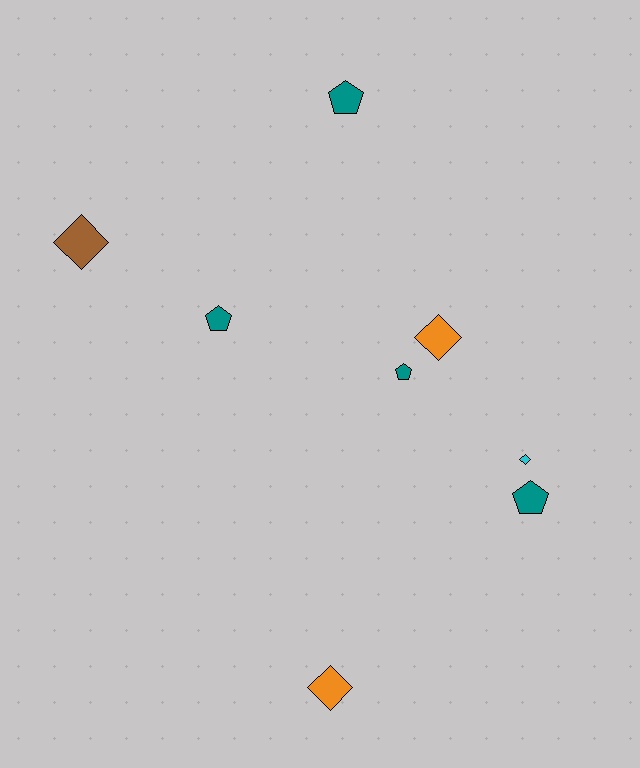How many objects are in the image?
There are 8 objects.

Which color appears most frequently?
Teal, with 4 objects.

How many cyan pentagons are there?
There are no cyan pentagons.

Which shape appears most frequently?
Pentagon, with 4 objects.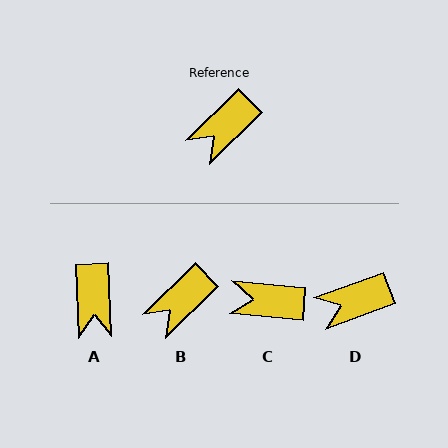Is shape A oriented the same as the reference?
No, it is off by about 48 degrees.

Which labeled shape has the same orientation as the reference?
B.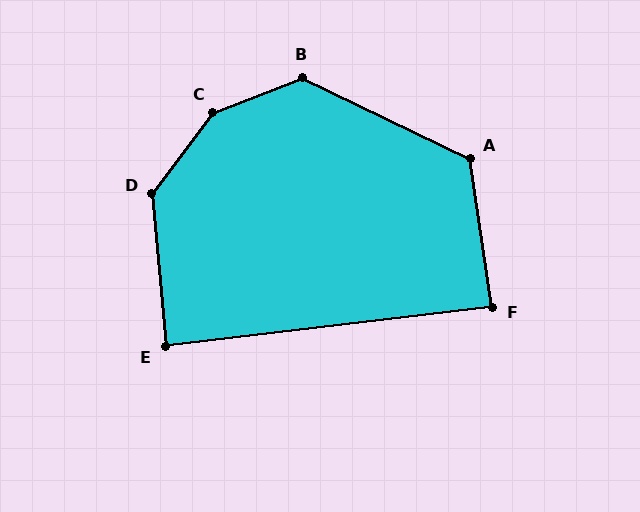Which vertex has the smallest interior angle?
E, at approximately 88 degrees.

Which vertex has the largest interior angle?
C, at approximately 148 degrees.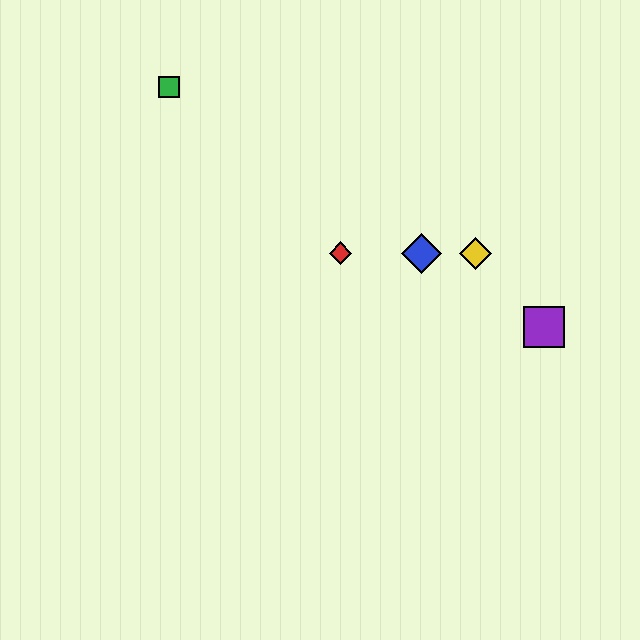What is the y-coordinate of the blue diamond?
The blue diamond is at y≈253.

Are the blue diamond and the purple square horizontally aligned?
No, the blue diamond is at y≈253 and the purple square is at y≈327.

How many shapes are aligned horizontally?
3 shapes (the red diamond, the blue diamond, the yellow diamond) are aligned horizontally.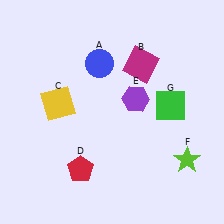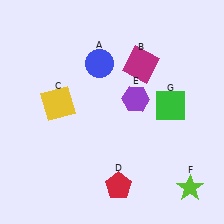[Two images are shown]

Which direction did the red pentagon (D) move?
The red pentagon (D) moved right.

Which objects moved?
The objects that moved are: the red pentagon (D), the lime star (F).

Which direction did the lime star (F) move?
The lime star (F) moved down.